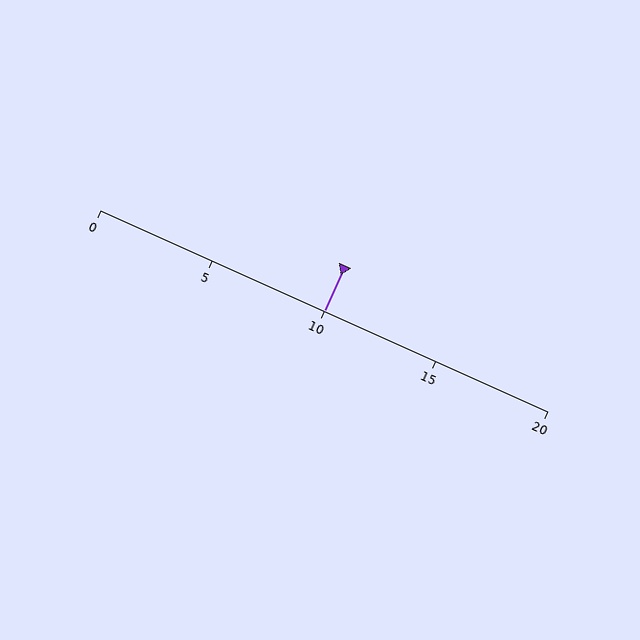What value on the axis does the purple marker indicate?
The marker indicates approximately 10.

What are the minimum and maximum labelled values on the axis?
The axis runs from 0 to 20.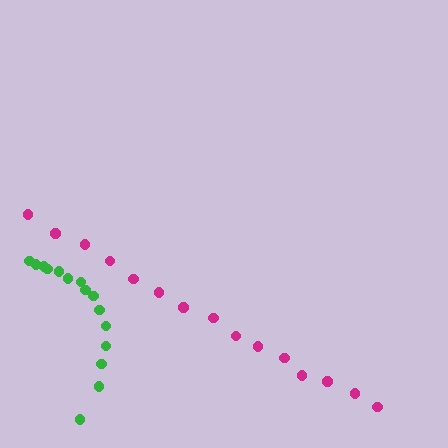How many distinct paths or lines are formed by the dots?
There are 2 distinct paths.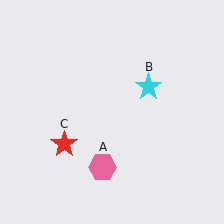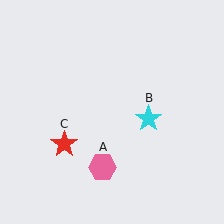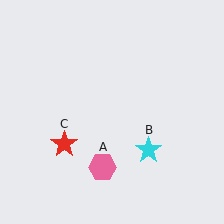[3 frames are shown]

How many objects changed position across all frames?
1 object changed position: cyan star (object B).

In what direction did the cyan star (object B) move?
The cyan star (object B) moved down.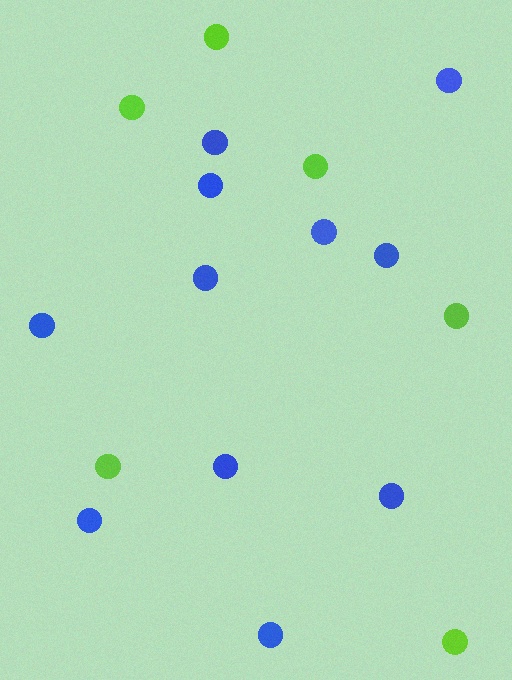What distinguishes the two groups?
There are 2 groups: one group of lime circles (6) and one group of blue circles (11).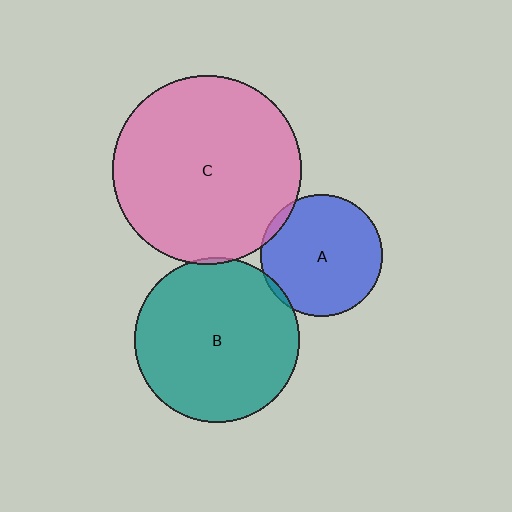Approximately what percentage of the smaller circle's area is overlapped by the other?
Approximately 5%.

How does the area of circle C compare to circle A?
Approximately 2.4 times.